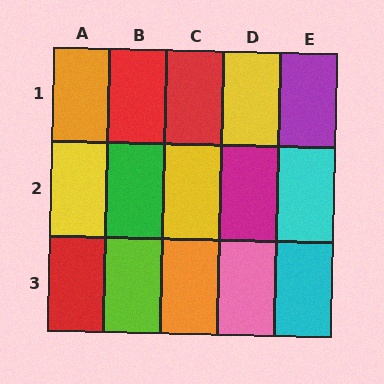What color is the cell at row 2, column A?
Yellow.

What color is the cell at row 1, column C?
Red.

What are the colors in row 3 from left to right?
Red, lime, orange, pink, cyan.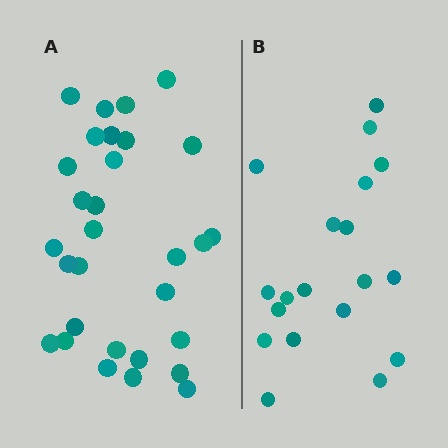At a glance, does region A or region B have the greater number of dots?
Region A (the left region) has more dots.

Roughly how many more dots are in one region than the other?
Region A has roughly 12 or so more dots than region B.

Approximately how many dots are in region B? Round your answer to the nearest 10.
About 20 dots. (The exact count is 19, which rounds to 20.)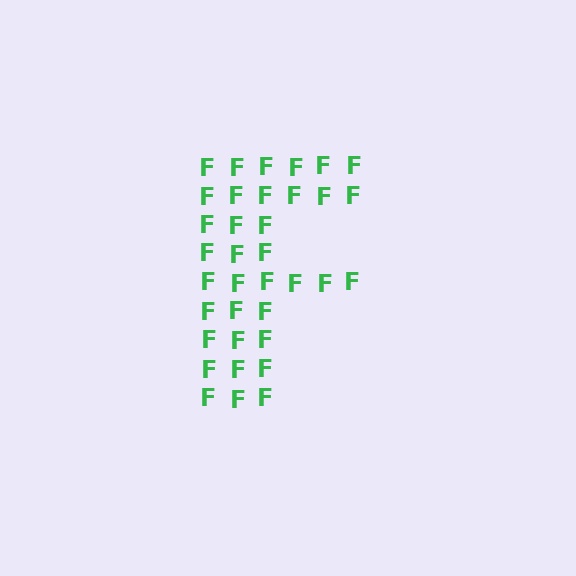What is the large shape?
The large shape is the letter F.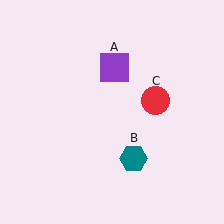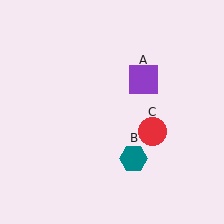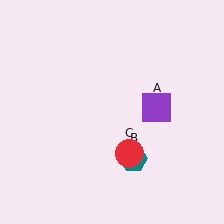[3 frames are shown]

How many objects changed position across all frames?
2 objects changed position: purple square (object A), red circle (object C).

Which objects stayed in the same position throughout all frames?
Teal hexagon (object B) remained stationary.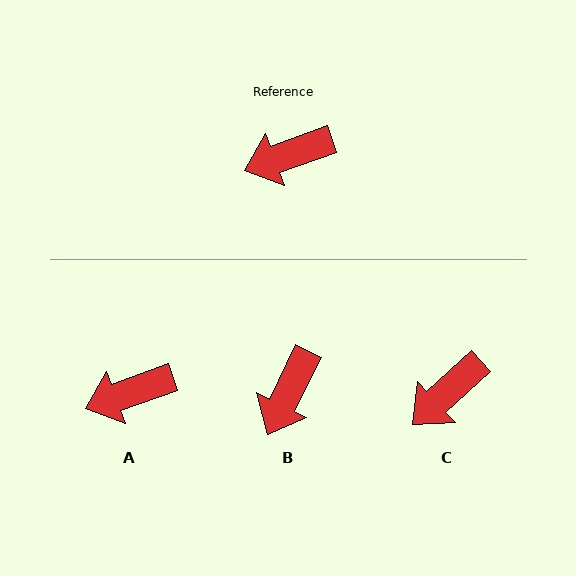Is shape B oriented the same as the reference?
No, it is off by about 44 degrees.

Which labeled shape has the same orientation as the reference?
A.